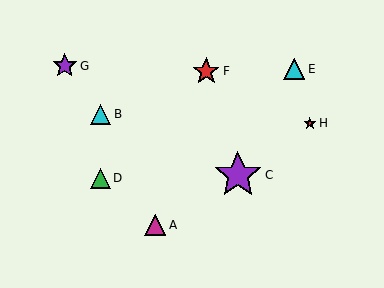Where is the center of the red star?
The center of the red star is at (206, 71).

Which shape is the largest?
The purple star (labeled C) is the largest.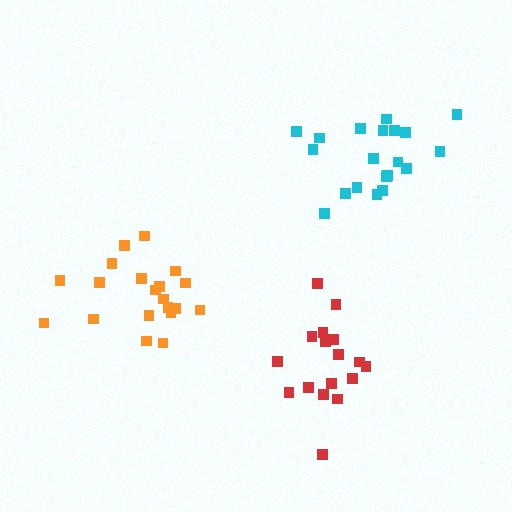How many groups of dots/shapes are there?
There are 3 groups.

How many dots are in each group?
Group 1: 20 dots, Group 2: 17 dots, Group 3: 20 dots (57 total).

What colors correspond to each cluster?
The clusters are colored: orange, red, cyan.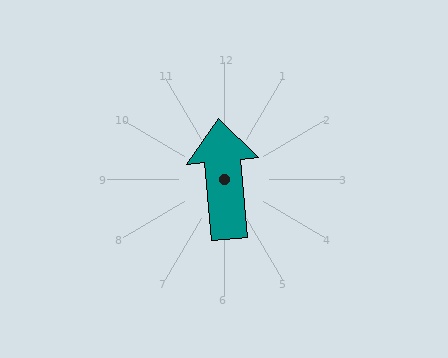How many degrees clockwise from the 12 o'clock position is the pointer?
Approximately 355 degrees.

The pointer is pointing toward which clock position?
Roughly 12 o'clock.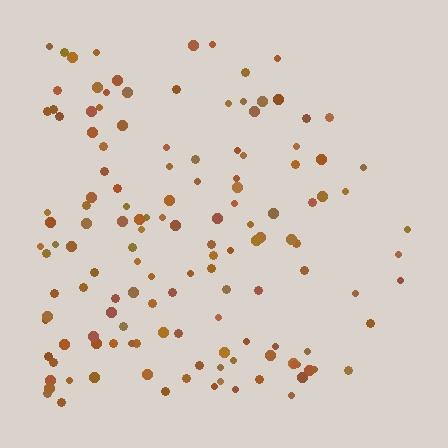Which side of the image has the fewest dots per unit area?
The right.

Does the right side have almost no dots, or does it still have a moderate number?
Still a moderate number, just noticeably fewer than the left.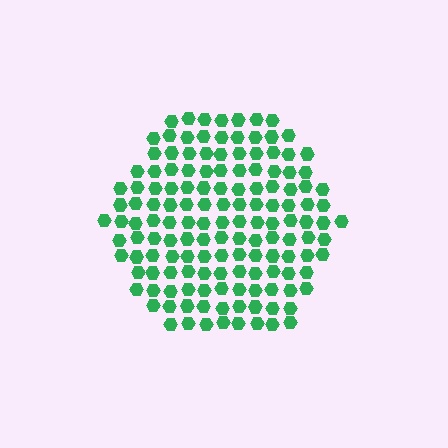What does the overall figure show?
The overall figure shows a hexagon.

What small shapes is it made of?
It is made of small hexagons.